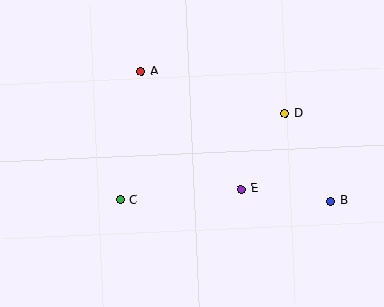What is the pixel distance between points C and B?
The distance between C and B is 211 pixels.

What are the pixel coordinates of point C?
Point C is at (120, 200).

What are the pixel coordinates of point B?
Point B is at (331, 201).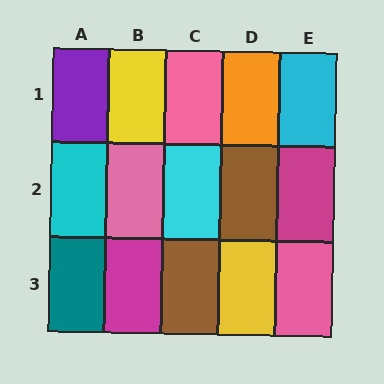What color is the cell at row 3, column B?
Magenta.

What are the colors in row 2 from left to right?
Cyan, pink, cyan, brown, magenta.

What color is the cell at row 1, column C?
Pink.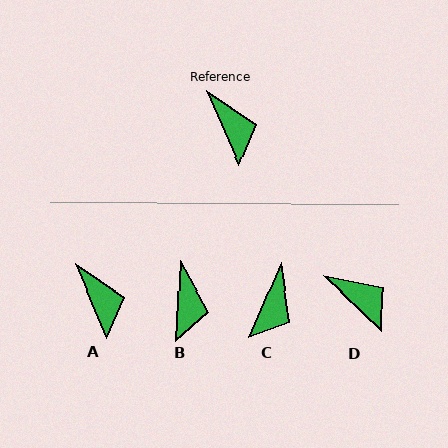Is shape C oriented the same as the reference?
No, it is off by about 47 degrees.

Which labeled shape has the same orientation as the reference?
A.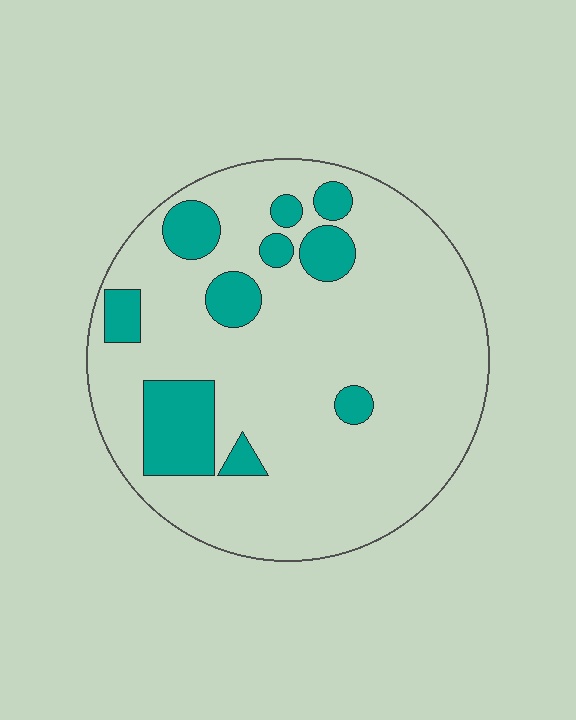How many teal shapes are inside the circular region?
10.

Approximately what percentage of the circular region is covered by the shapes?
Approximately 15%.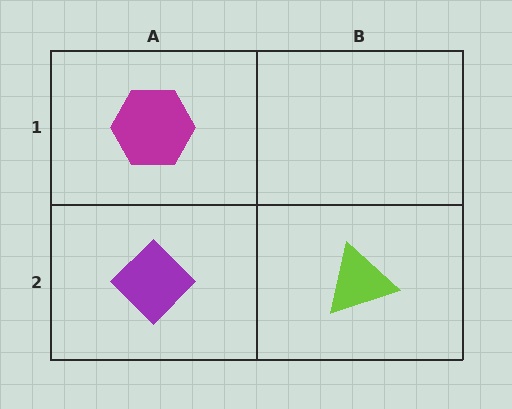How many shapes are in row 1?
1 shape.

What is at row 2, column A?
A purple diamond.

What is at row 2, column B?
A lime triangle.